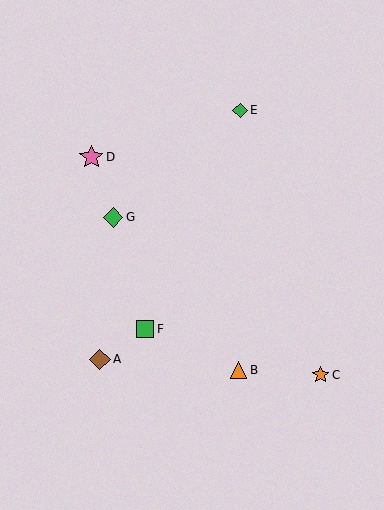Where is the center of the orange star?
The center of the orange star is at (321, 375).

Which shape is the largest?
The pink star (labeled D) is the largest.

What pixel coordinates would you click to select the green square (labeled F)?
Click at (145, 329) to select the green square F.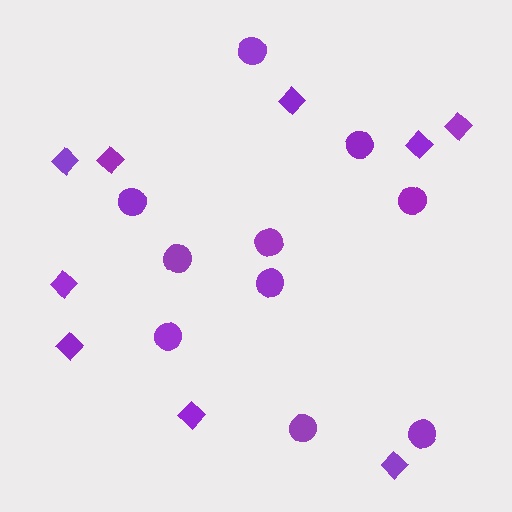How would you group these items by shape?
There are 2 groups: one group of diamonds (9) and one group of circles (10).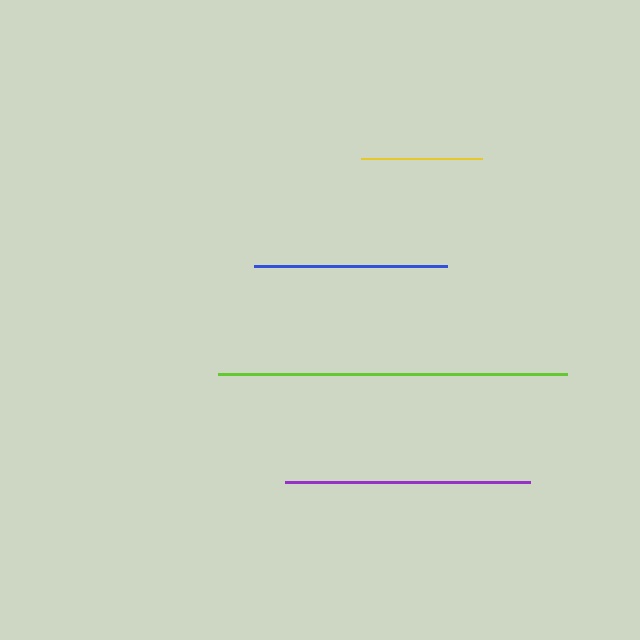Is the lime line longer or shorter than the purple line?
The lime line is longer than the purple line.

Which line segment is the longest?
The lime line is the longest at approximately 350 pixels.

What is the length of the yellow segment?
The yellow segment is approximately 121 pixels long.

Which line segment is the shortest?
The yellow line is the shortest at approximately 121 pixels.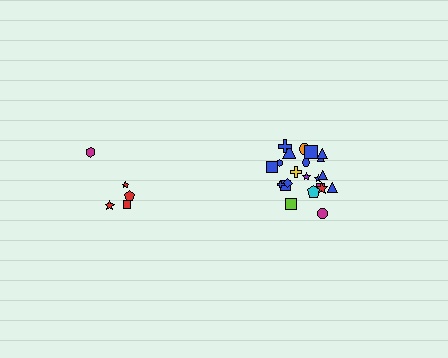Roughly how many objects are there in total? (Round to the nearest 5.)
Roughly 25 objects in total.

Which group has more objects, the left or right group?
The right group.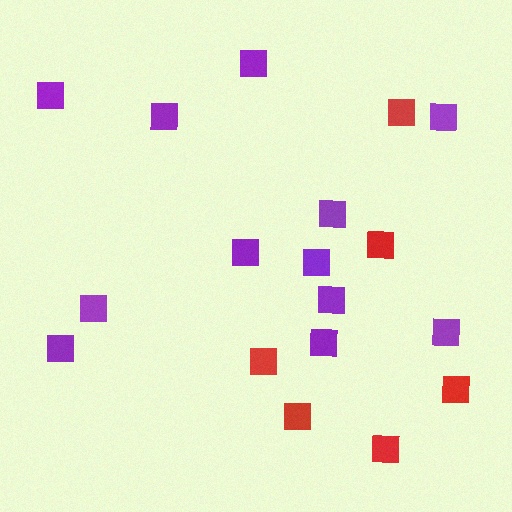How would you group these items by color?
There are 2 groups: one group of purple squares (12) and one group of red squares (6).